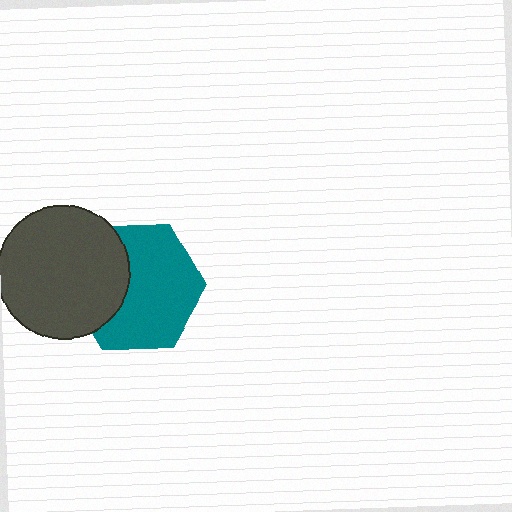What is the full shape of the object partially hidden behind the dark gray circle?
The partially hidden object is a teal hexagon.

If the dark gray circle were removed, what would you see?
You would see the complete teal hexagon.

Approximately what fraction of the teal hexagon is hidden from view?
Roughly 34% of the teal hexagon is hidden behind the dark gray circle.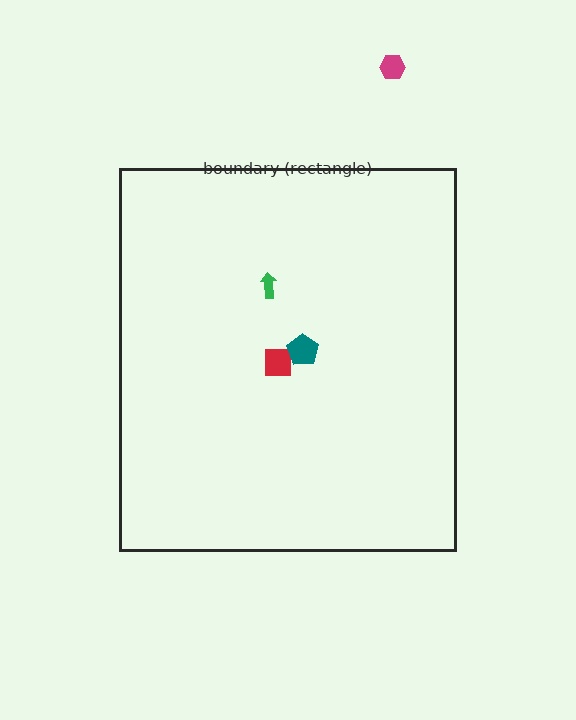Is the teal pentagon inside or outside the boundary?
Inside.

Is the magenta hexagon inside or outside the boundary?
Outside.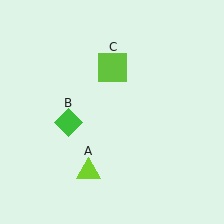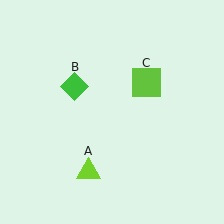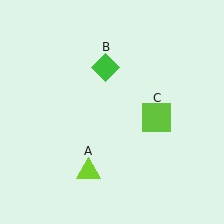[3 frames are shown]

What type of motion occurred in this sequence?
The green diamond (object B), lime square (object C) rotated clockwise around the center of the scene.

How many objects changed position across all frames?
2 objects changed position: green diamond (object B), lime square (object C).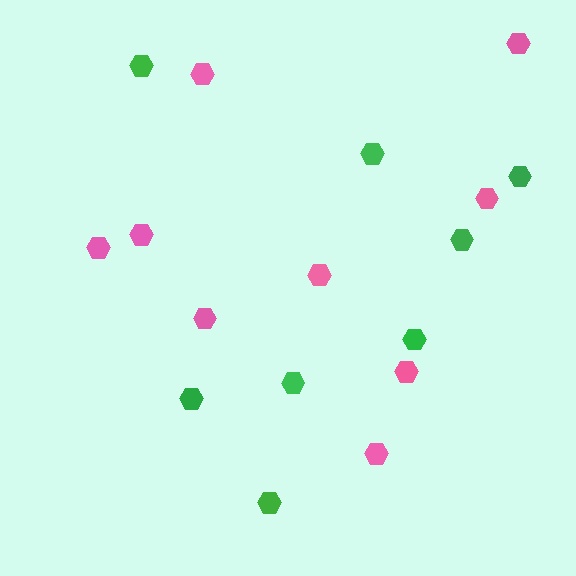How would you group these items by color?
There are 2 groups: one group of pink hexagons (9) and one group of green hexagons (8).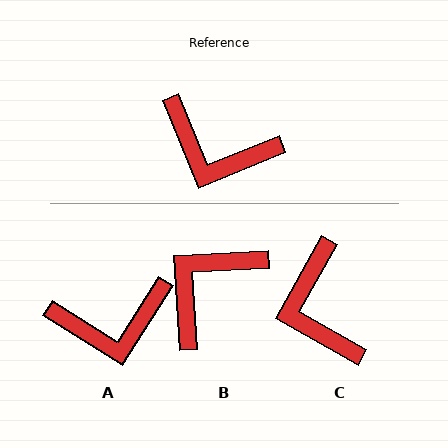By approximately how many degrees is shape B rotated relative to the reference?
Approximately 109 degrees clockwise.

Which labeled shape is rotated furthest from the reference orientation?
B, about 109 degrees away.